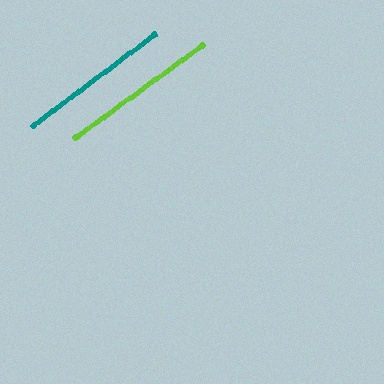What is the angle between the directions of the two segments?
Approximately 1 degree.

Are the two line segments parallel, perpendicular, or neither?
Parallel — their directions differ by only 0.7°.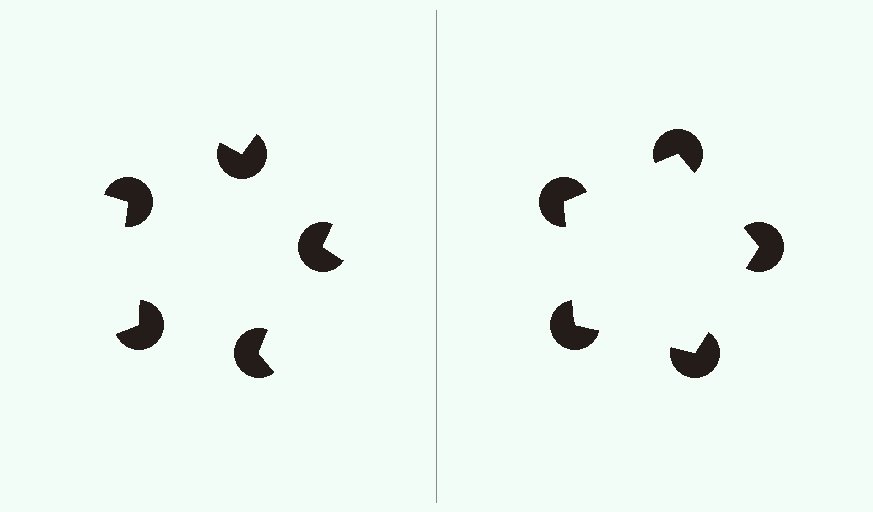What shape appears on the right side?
An illusory pentagon.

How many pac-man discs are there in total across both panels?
10 — 5 on each side.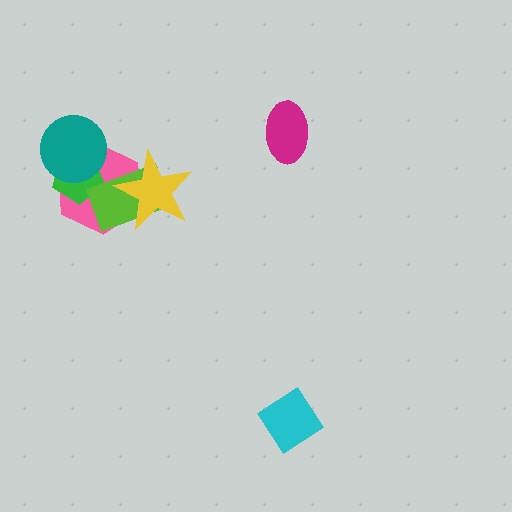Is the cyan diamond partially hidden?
No, no other shape covers it.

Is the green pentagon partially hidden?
Yes, it is partially covered by another shape.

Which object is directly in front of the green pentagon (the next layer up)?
The teal circle is directly in front of the green pentagon.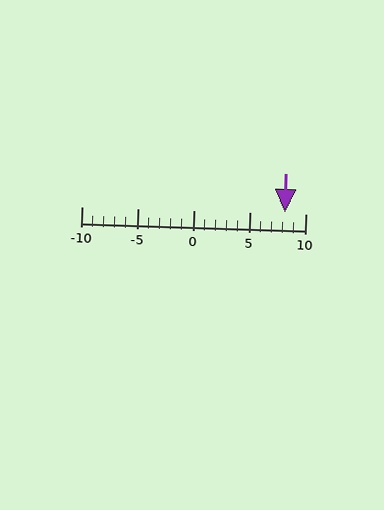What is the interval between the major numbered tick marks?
The major tick marks are spaced 5 units apart.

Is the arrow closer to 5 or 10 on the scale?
The arrow is closer to 10.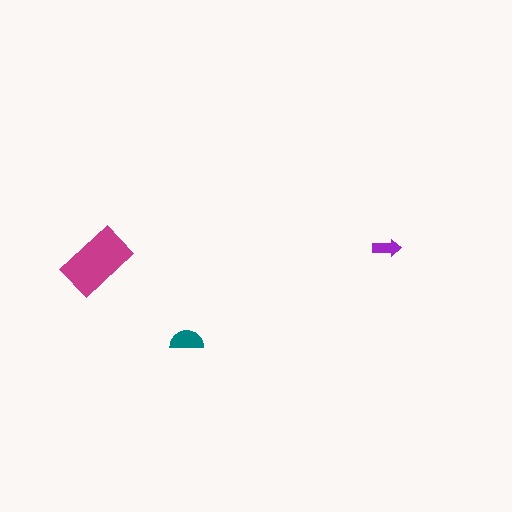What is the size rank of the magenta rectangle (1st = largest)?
1st.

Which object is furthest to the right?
The purple arrow is rightmost.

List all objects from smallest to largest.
The purple arrow, the teal semicircle, the magenta rectangle.